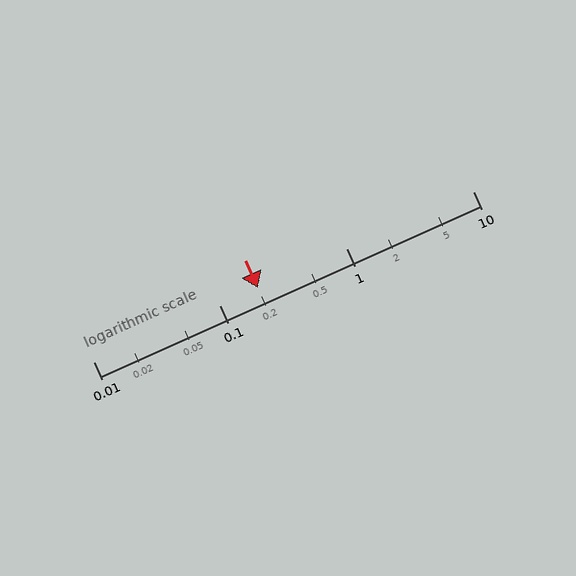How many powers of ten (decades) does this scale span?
The scale spans 3 decades, from 0.01 to 10.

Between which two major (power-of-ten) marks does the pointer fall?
The pointer is between 0.1 and 1.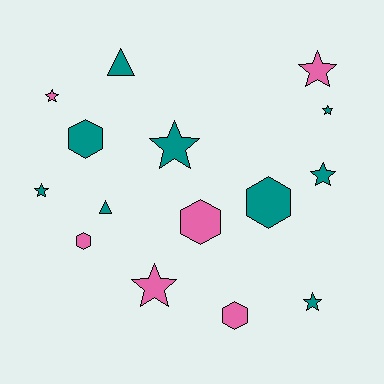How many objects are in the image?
There are 15 objects.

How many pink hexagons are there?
There are 3 pink hexagons.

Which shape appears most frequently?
Star, with 8 objects.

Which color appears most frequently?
Teal, with 9 objects.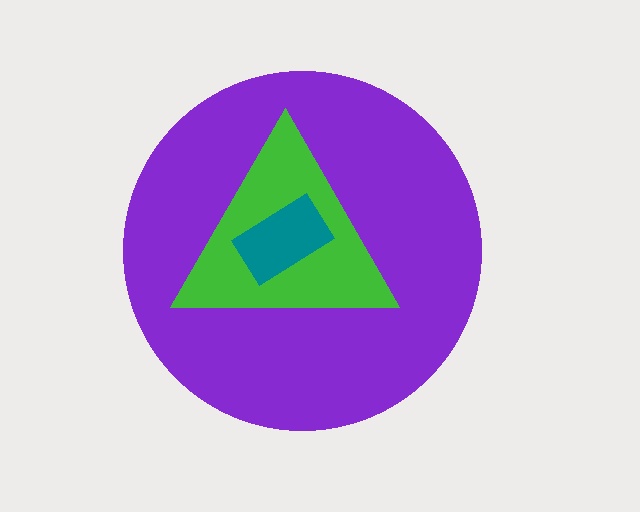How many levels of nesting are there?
3.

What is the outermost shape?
The purple circle.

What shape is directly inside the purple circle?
The green triangle.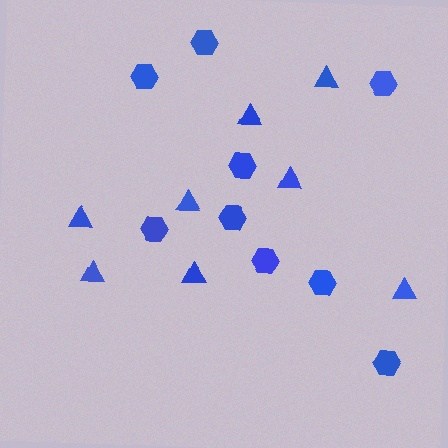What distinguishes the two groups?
There are 2 groups: one group of triangles (8) and one group of hexagons (9).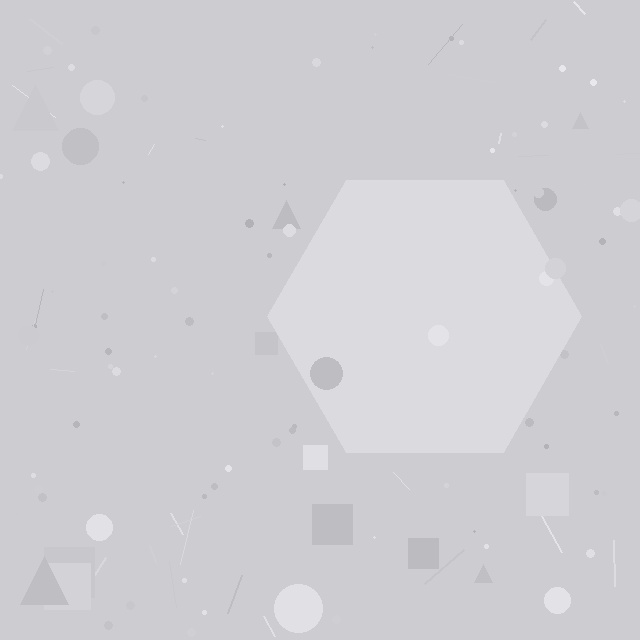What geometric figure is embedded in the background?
A hexagon is embedded in the background.